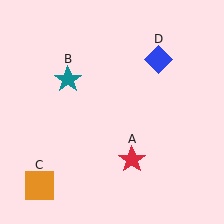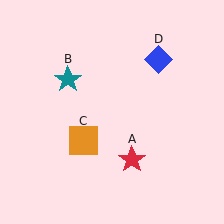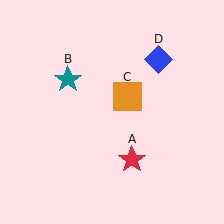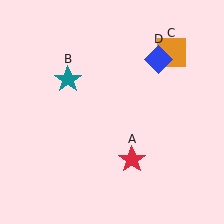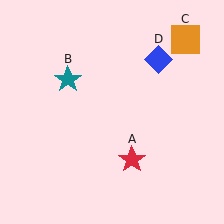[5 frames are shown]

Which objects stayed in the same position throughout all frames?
Red star (object A) and teal star (object B) and blue diamond (object D) remained stationary.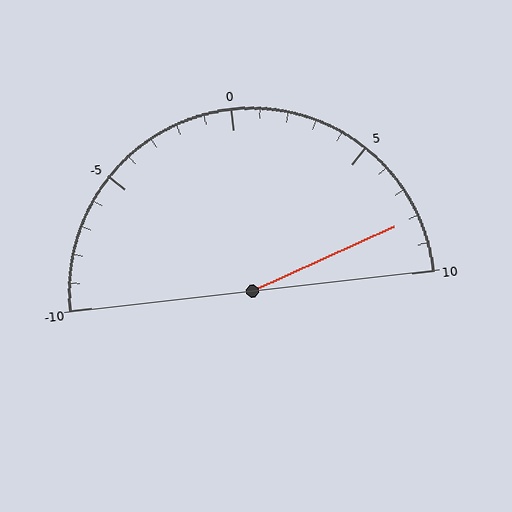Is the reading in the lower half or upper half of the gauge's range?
The reading is in the upper half of the range (-10 to 10).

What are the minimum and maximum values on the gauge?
The gauge ranges from -10 to 10.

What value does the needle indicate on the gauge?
The needle indicates approximately 8.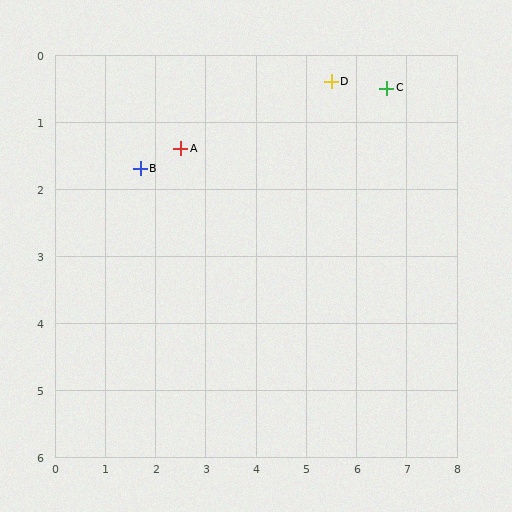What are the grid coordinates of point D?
Point D is at approximately (5.5, 0.4).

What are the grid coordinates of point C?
Point C is at approximately (6.6, 0.5).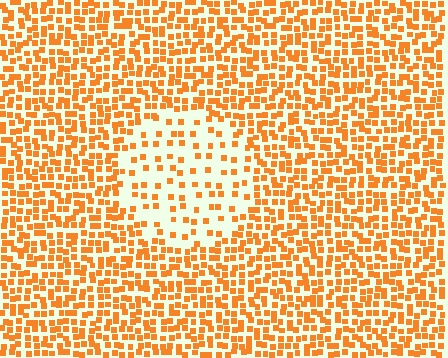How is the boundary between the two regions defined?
The boundary is defined by a change in element density (approximately 2.5x ratio). All elements are the same color, size, and shape.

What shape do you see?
I see a circle.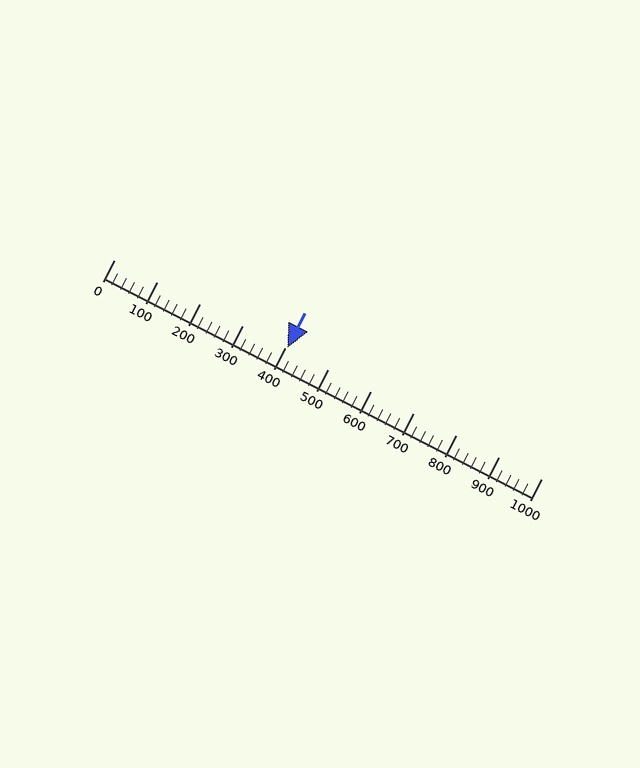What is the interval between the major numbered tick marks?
The major tick marks are spaced 100 units apart.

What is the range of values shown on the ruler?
The ruler shows values from 0 to 1000.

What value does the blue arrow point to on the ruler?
The blue arrow points to approximately 404.